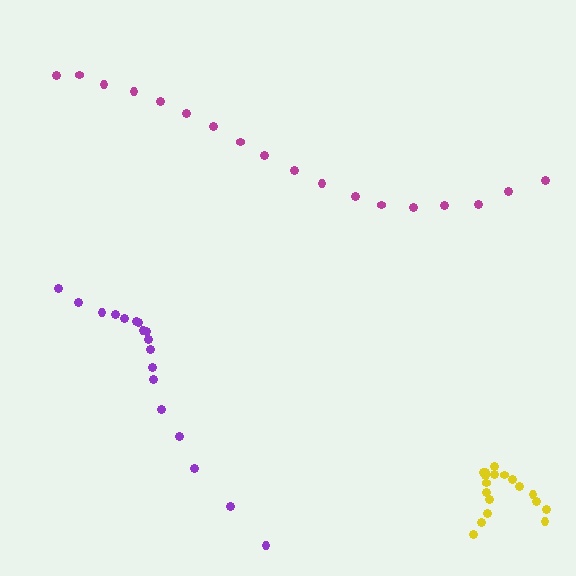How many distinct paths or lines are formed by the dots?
There are 3 distinct paths.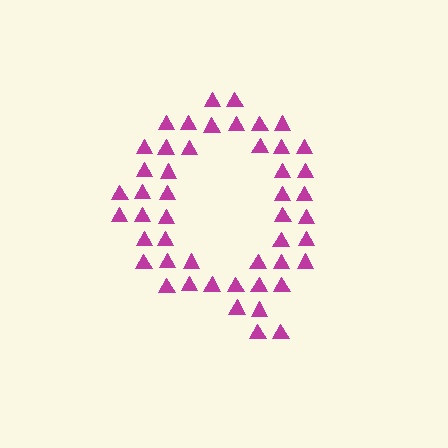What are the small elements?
The small elements are triangles.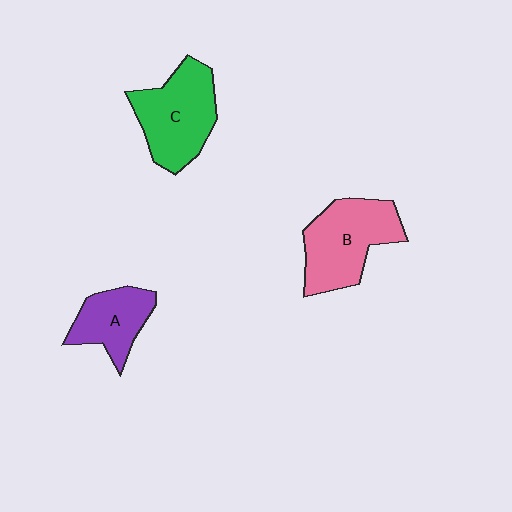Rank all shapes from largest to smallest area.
From largest to smallest: B (pink), C (green), A (purple).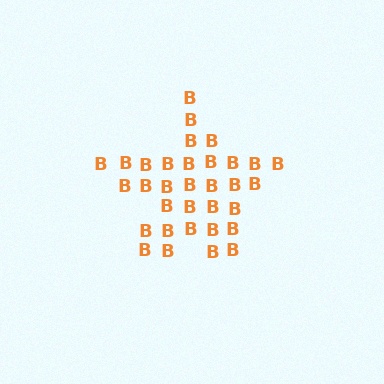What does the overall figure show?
The overall figure shows a star.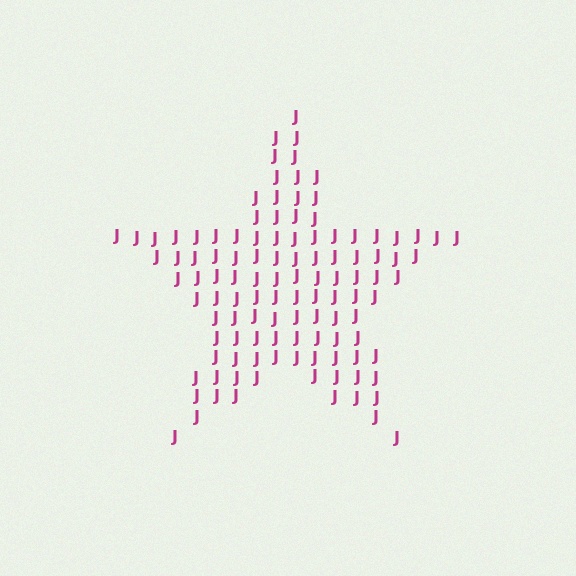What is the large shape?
The large shape is a star.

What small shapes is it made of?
It is made of small letter J's.